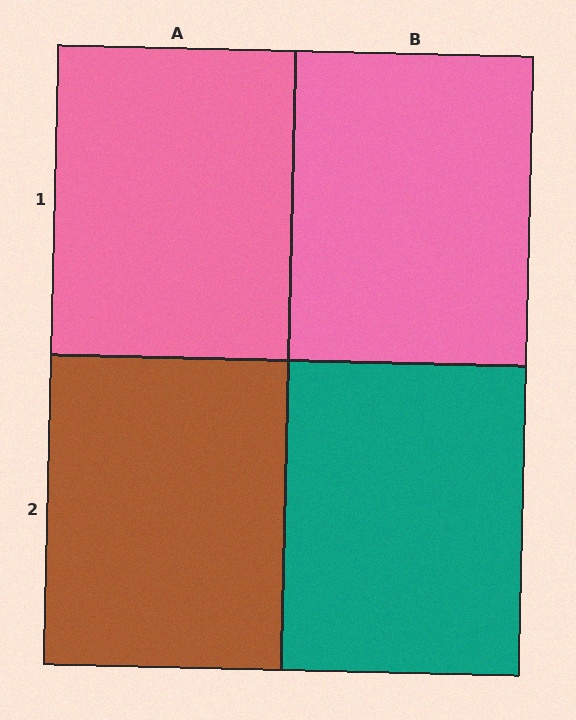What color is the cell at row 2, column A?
Brown.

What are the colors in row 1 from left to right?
Pink, pink.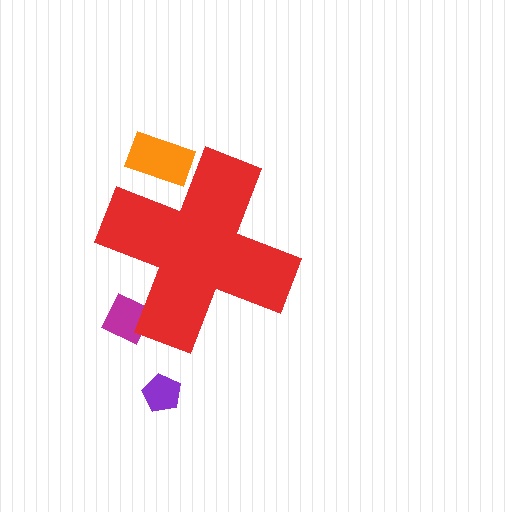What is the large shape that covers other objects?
A red cross.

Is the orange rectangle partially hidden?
Yes, the orange rectangle is partially hidden behind the red cross.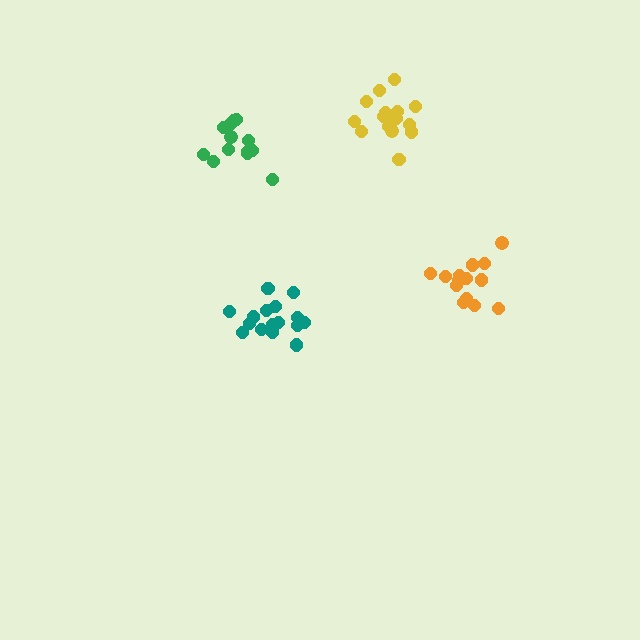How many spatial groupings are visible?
There are 4 spatial groupings.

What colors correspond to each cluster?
The clusters are colored: green, teal, yellow, orange.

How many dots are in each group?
Group 1: 13 dots, Group 2: 17 dots, Group 3: 16 dots, Group 4: 14 dots (60 total).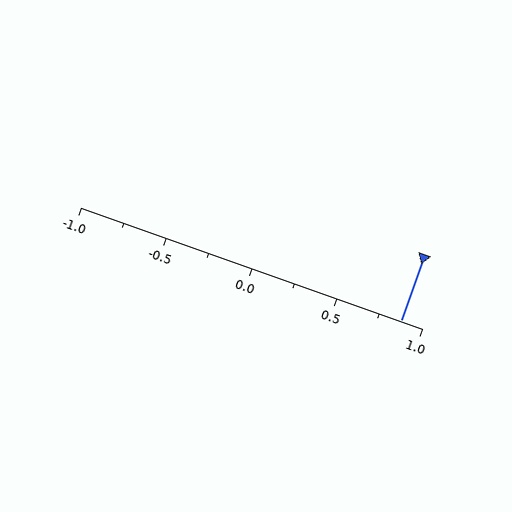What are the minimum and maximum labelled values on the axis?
The axis runs from -1.0 to 1.0.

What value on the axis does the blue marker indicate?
The marker indicates approximately 0.88.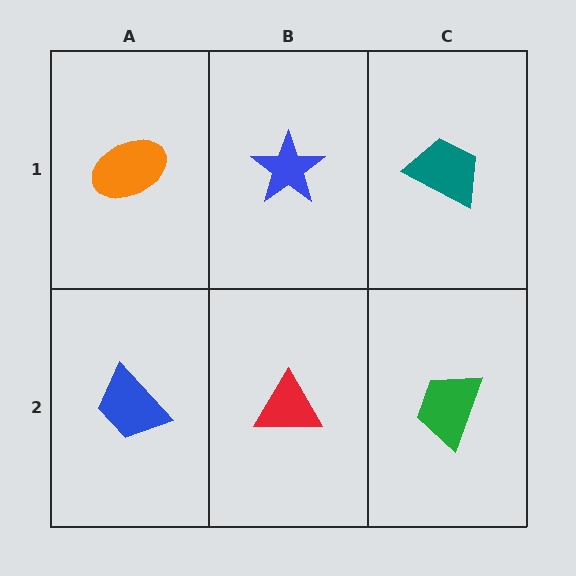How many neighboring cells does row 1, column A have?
2.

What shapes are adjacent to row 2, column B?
A blue star (row 1, column B), a blue trapezoid (row 2, column A), a green trapezoid (row 2, column C).